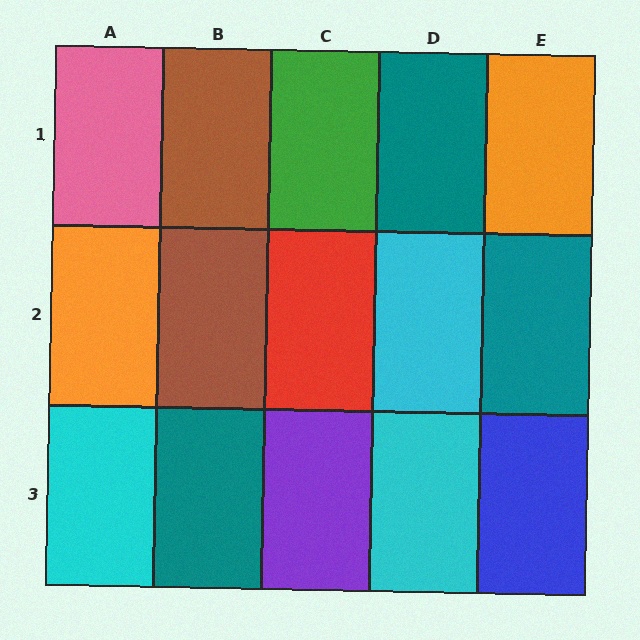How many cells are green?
1 cell is green.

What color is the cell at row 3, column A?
Cyan.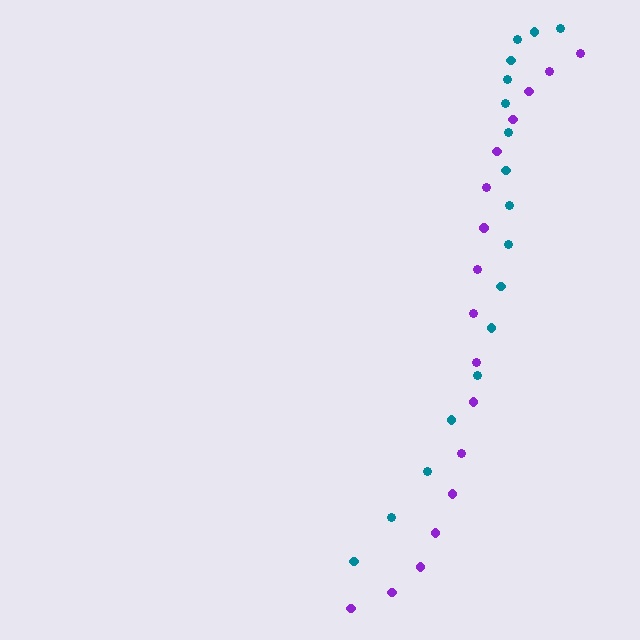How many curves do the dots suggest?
There are 2 distinct paths.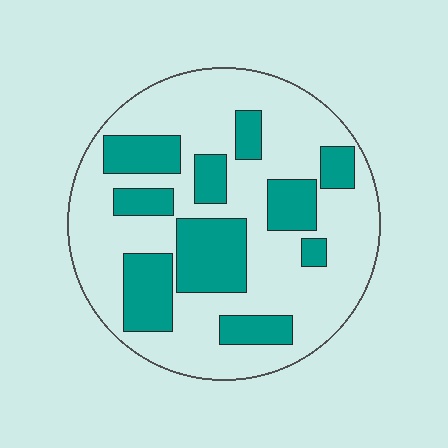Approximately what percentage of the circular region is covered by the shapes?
Approximately 30%.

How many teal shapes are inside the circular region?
10.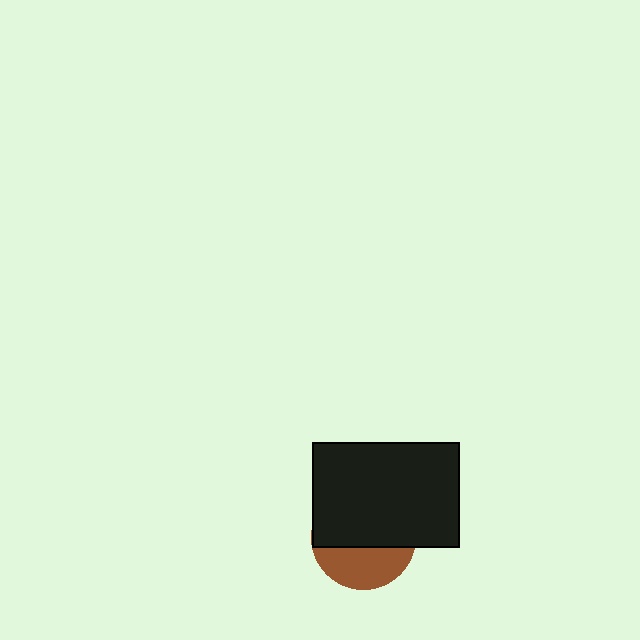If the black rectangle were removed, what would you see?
You would see the complete brown circle.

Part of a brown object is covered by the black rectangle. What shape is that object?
It is a circle.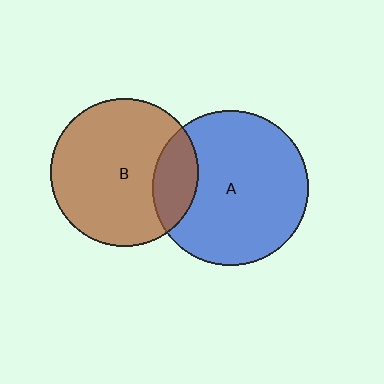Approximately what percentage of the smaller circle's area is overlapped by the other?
Approximately 20%.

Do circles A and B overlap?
Yes.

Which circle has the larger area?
Circle A (blue).